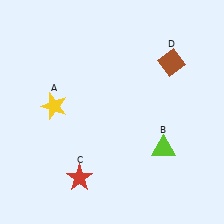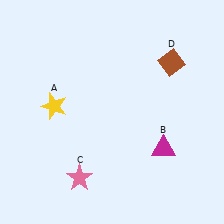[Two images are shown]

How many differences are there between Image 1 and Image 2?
There are 2 differences between the two images.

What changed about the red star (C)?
In Image 1, C is red. In Image 2, it changed to pink.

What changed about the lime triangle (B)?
In Image 1, B is lime. In Image 2, it changed to magenta.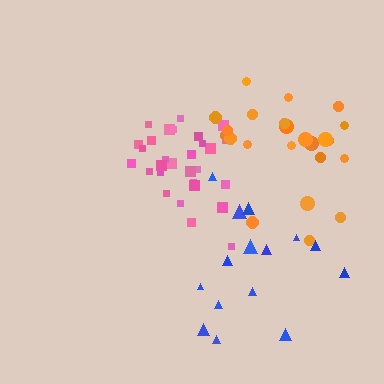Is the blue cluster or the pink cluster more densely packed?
Pink.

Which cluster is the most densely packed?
Pink.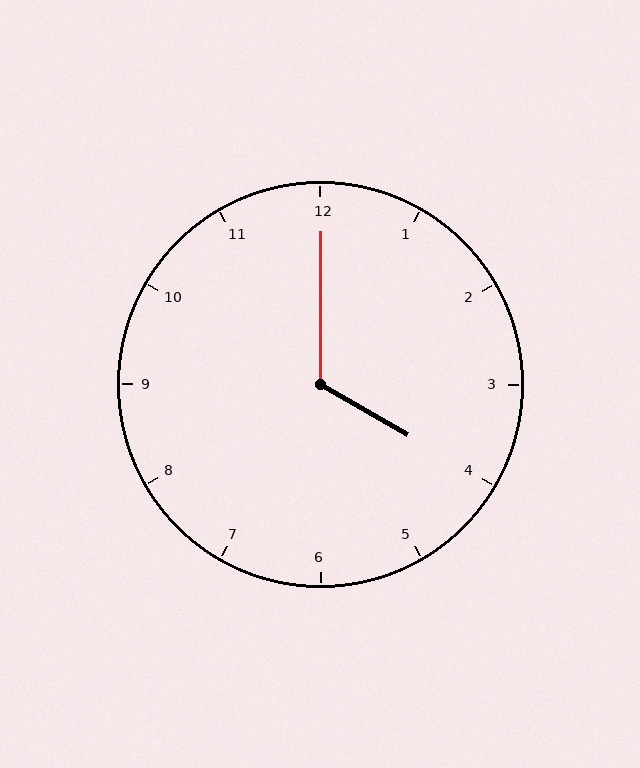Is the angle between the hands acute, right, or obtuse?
It is obtuse.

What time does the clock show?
4:00.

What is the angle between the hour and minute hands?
Approximately 120 degrees.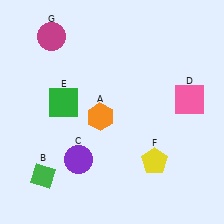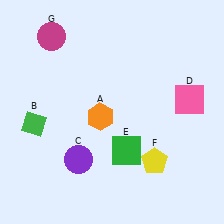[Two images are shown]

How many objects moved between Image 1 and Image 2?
2 objects moved between the two images.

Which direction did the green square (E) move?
The green square (E) moved right.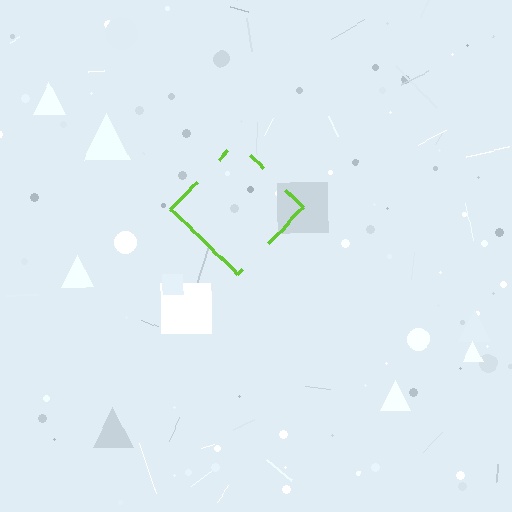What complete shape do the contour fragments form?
The contour fragments form a diamond.